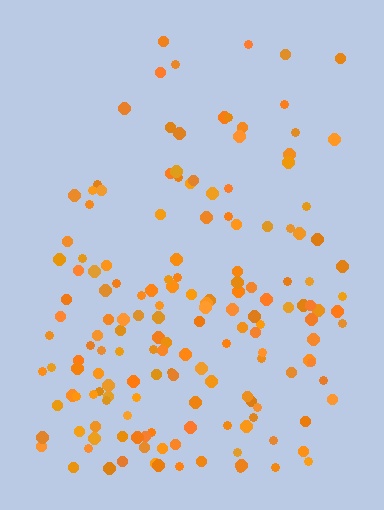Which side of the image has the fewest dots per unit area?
The top.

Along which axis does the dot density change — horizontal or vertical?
Vertical.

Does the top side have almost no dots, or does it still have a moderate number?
Still a moderate number, just noticeably fewer than the bottom.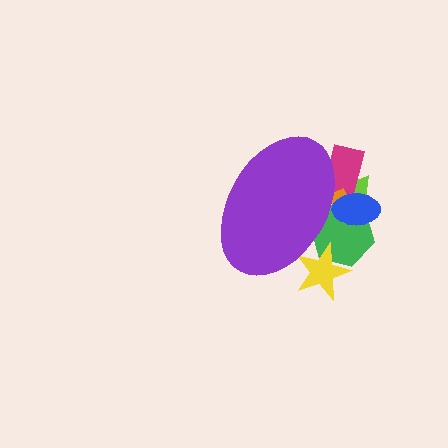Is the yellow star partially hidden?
Yes, the yellow star is partially hidden behind the purple ellipse.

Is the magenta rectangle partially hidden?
Yes, the magenta rectangle is partially hidden behind the purple ellipse.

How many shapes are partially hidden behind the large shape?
6 shapes are partially hidden.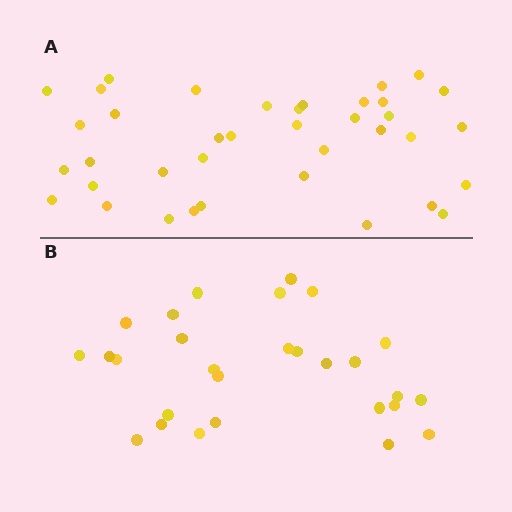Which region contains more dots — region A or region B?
Region A (the top region) has more dots.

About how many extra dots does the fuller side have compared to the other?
Region A has roughly 10 or so more dots than region B.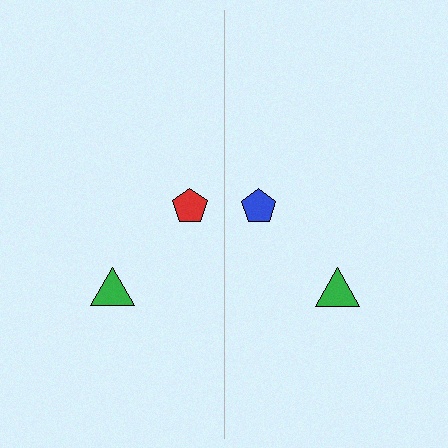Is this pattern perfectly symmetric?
No, the pattern is not perfectly symmetric. The blue pentagon on the right side breaks the symmetry — its mirror counterpart is red.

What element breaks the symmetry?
The blue pentagon on the right side breaks the symmetry — its mirror counterpart is red.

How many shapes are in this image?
There are 4 shapes in this image.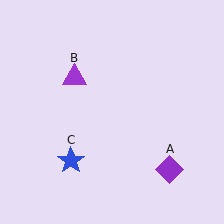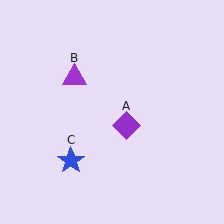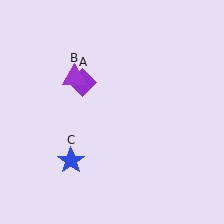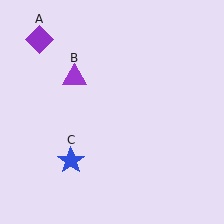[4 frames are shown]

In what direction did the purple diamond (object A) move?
The purple diamond (object A) moved up and to the left.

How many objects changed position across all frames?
1 object changed position: purple diamond (object A).